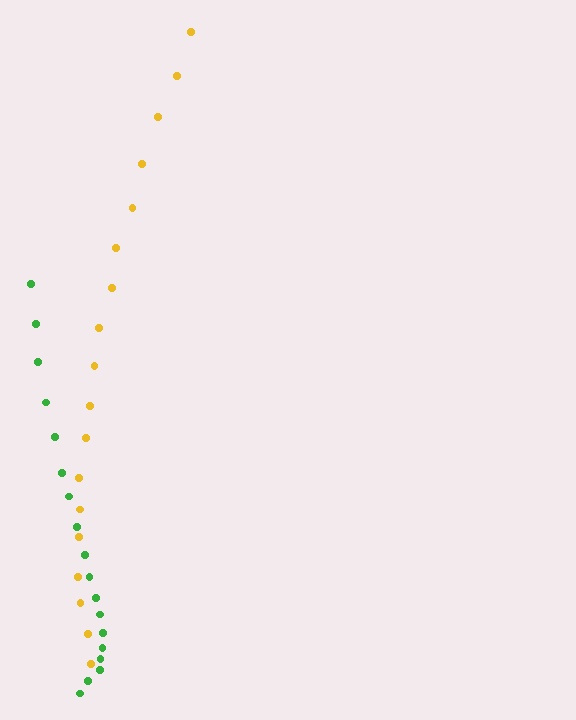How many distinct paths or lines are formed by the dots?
There are 2 distinct paths.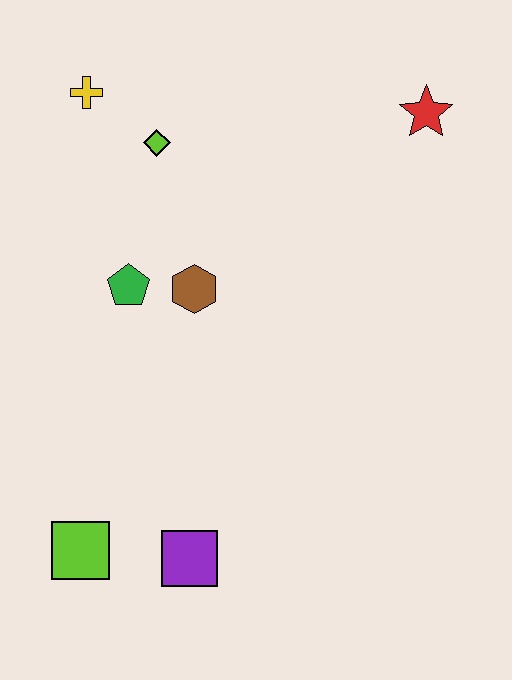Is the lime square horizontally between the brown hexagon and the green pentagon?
No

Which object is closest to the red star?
The lime diamond is closest to the red star.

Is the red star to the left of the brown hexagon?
No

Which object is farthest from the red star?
The lime square is farthest from the red star.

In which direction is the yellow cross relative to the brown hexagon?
The yellow cross is above the brown hexagon.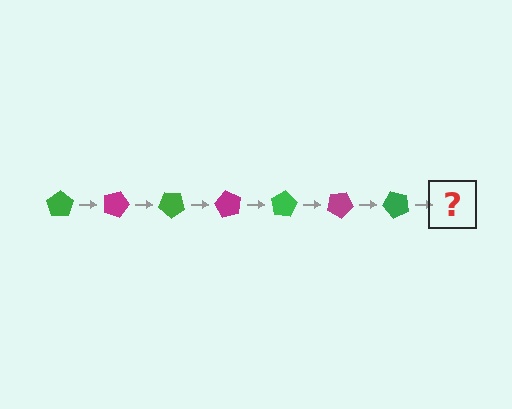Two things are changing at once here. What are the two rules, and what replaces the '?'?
The two rules are that it rotates 20 degrees each step and the color cycles through green and magenta. The '?' should be a magenta pentagon, rotated 140 degrees from the start.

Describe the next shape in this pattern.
It should be a magenta pentagon, rotated 140 degrees from the start.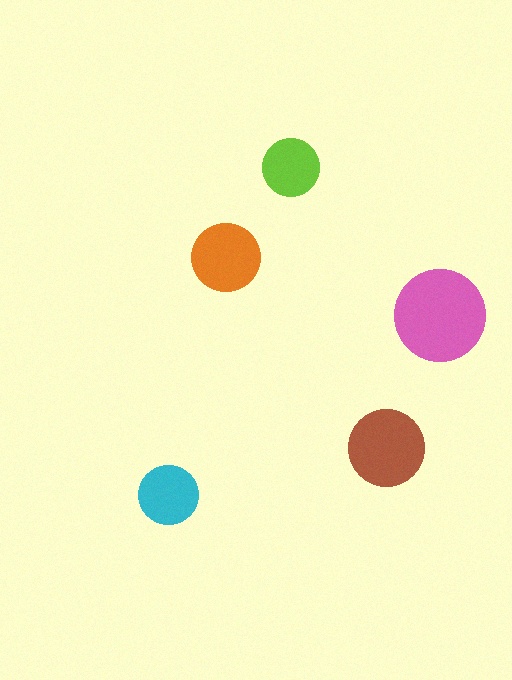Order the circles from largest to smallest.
the pink one, the brown one, the orange one, the cyan one, the lime one.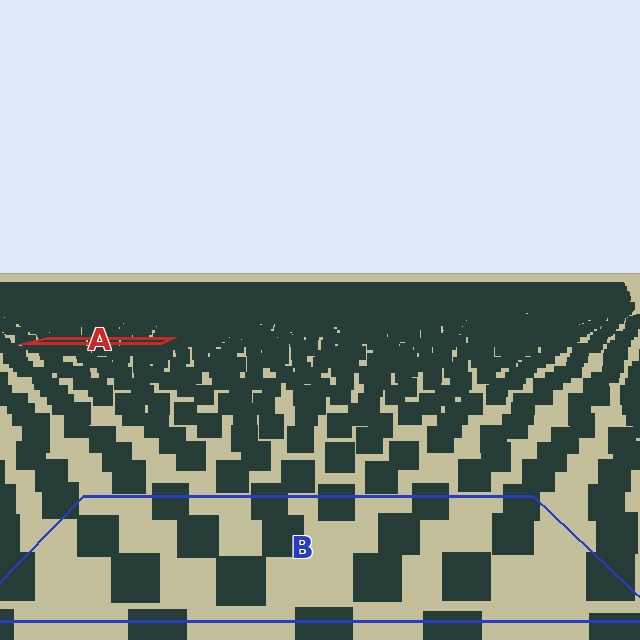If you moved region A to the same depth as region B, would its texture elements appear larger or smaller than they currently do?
They would appear larger. At a closer depth, the same texture elements are projected at a bigger on-screen size.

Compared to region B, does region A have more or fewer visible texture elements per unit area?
Region A has more texture elements per unit area — they are packed more densely because it is farther away.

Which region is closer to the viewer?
Region B is closer. The texture elements there are larger and more spread out.